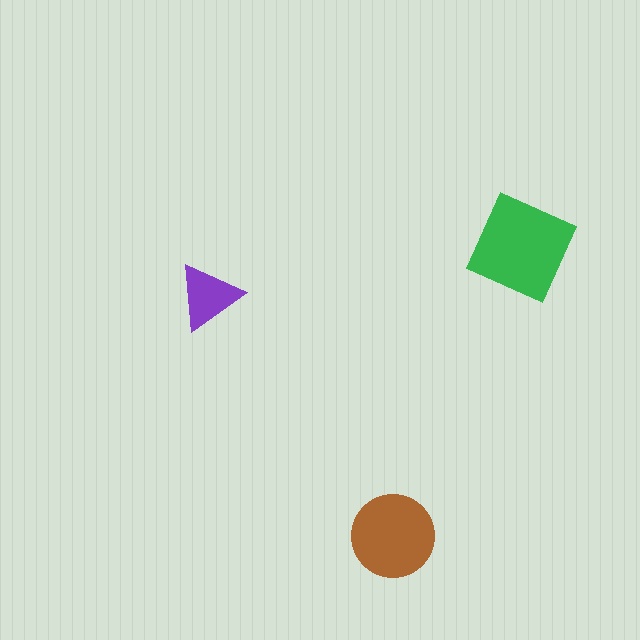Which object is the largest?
The green square.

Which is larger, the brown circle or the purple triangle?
The brown circle.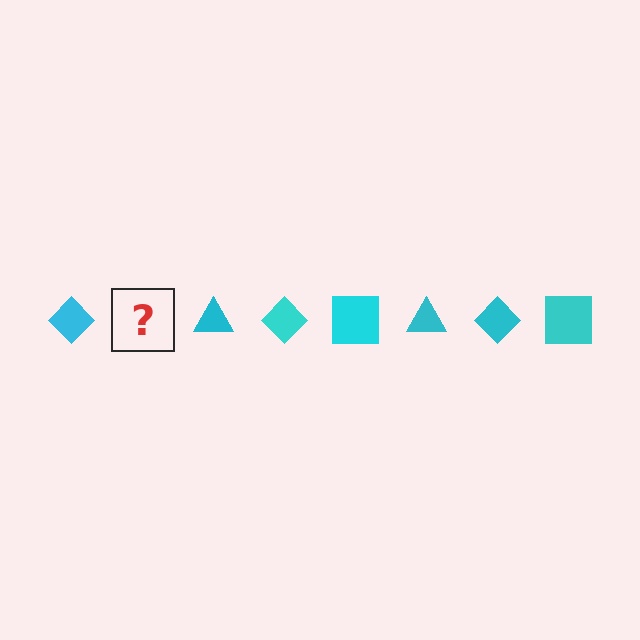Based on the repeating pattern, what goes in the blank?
The blank should be a cyan square.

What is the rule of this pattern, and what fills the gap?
The rule is that the pattern cycles through diamond, square, triangle shapes in cyan. The gap should be filled with a cyan square.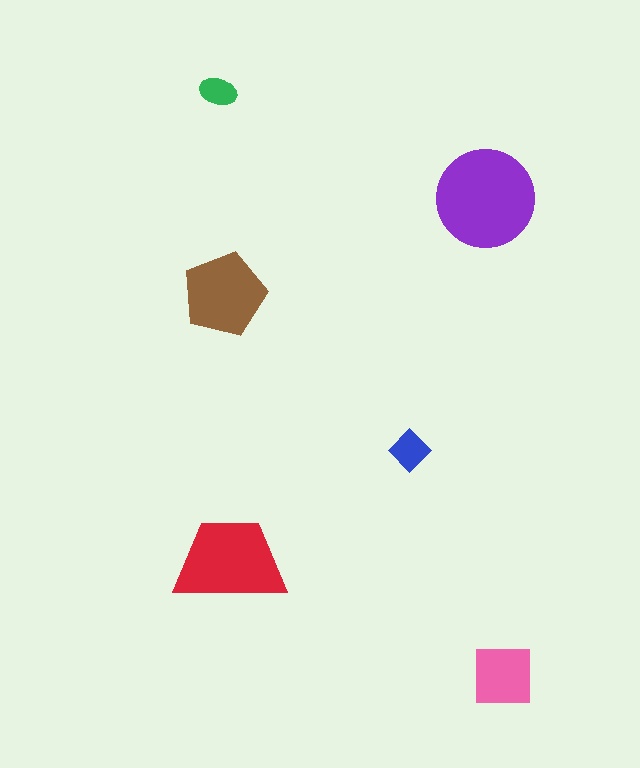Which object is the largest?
The purple circle.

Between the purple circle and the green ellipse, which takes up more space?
The purple circle.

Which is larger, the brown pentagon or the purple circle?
The purple circle.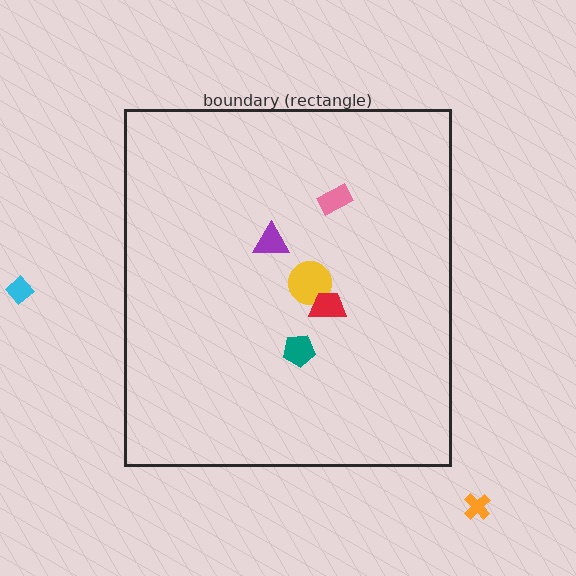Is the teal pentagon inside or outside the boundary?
Inside.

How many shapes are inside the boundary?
5 inside, 2 outside.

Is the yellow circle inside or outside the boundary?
Inside.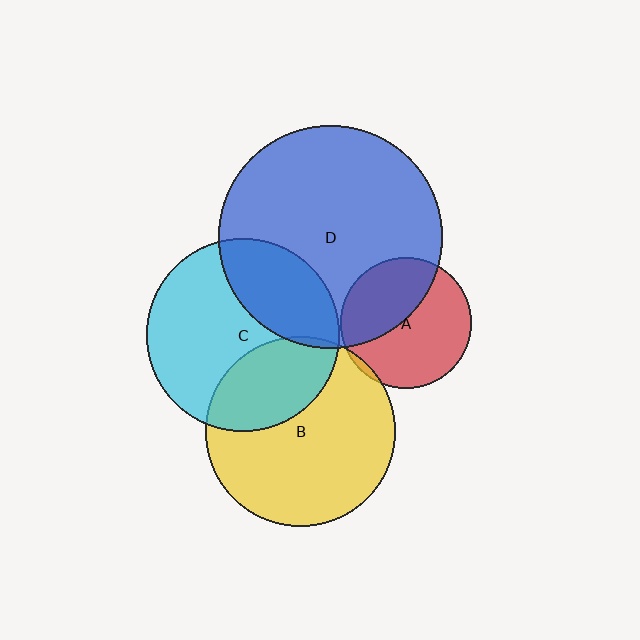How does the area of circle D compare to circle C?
Approximately 1.3 times.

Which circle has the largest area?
Circle D (blue).